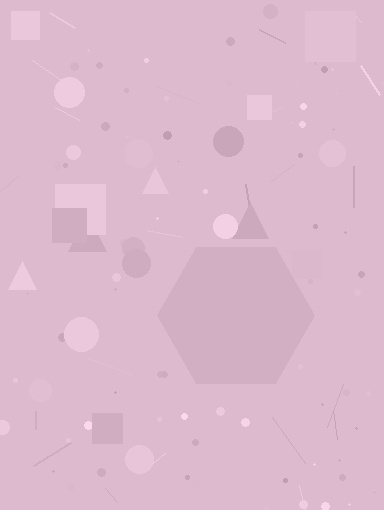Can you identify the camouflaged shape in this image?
The camouflaged shape is a hexagon.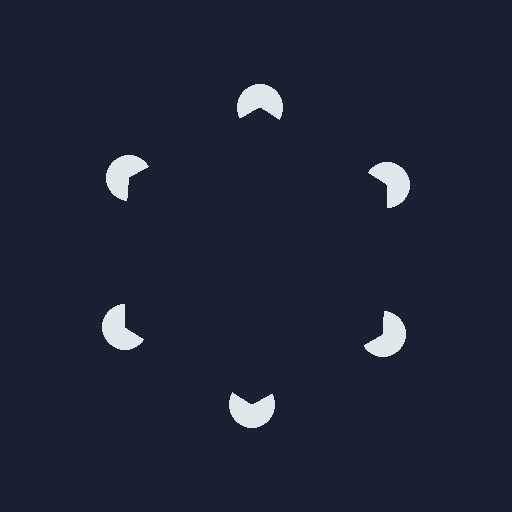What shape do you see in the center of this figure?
An illusory hexagon — its edges are inferred from the aligned wedge cuts in the pac-man discs, not physically drawn.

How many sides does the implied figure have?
6 sides.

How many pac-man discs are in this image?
There are 6 — one at each vertex of the illusory hexagon.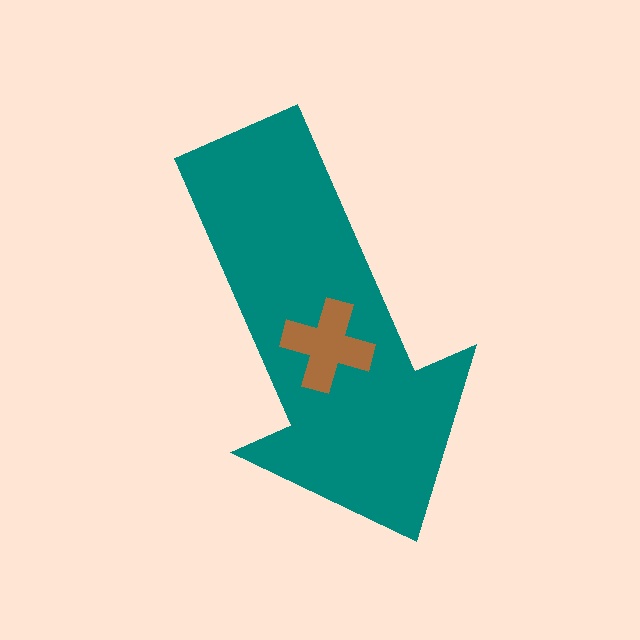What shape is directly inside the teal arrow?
The brown cross.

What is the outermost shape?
The teal arrow.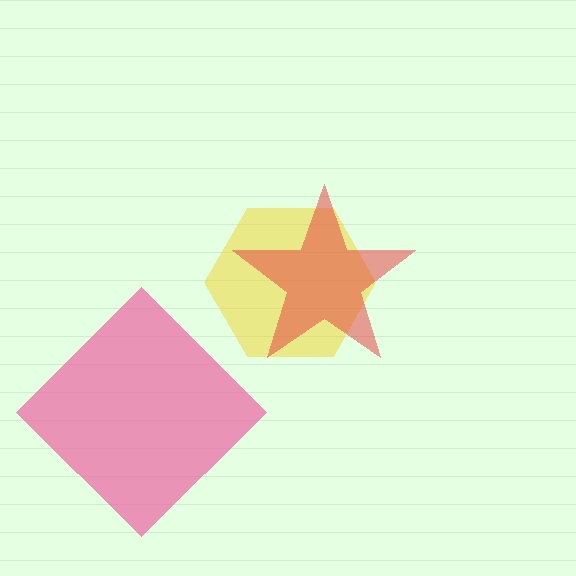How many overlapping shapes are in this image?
There are 3 overlapping shapes in the image.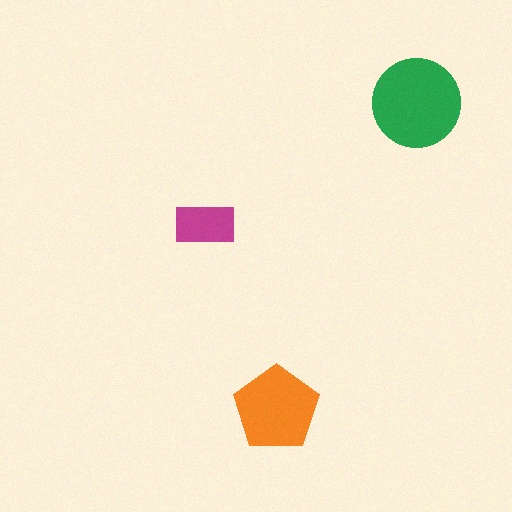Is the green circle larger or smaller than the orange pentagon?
Larger.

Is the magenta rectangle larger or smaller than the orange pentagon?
Smaller.